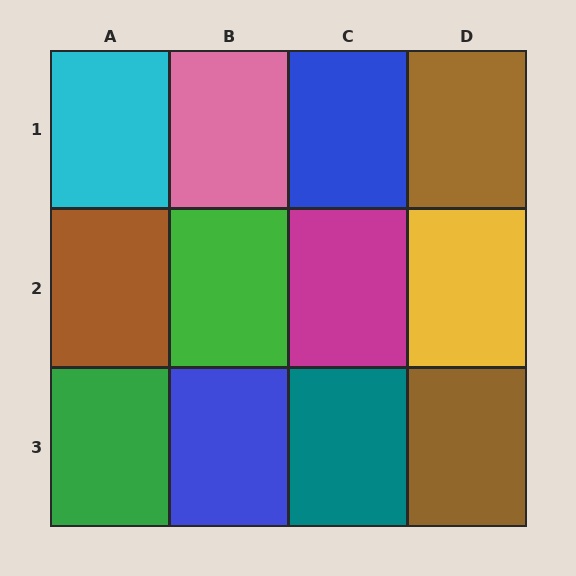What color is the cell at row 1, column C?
Blue.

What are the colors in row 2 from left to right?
Brown, green, magenta, yellow.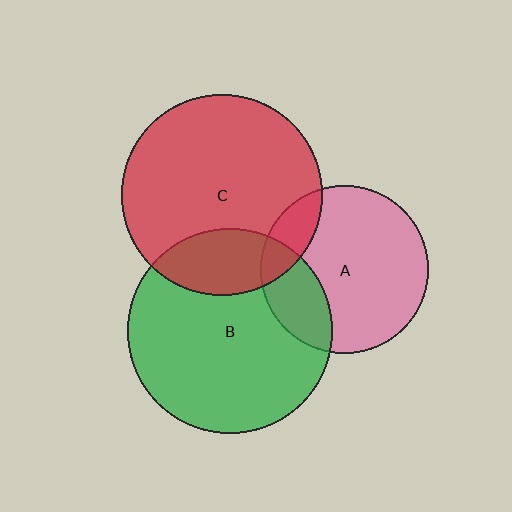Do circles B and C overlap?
Yes.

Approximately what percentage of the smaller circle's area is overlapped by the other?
Approximately 20%.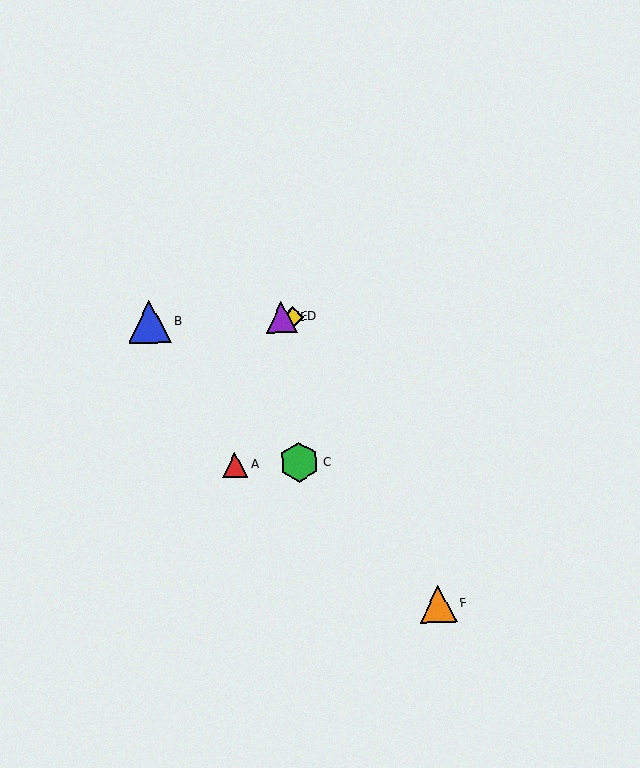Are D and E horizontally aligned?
Yes, both are at y≈317.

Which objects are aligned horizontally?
Objects B, D, E are aligned horizontally.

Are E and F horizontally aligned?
No, E is at y≈317 and F is at y≈604.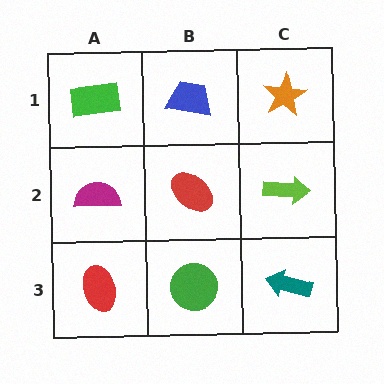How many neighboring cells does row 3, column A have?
2.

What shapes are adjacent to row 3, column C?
A lime arrow (row 2, column C), a green circle (row 3, column B).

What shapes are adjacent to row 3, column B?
A red ellipse (row 2, column B), a red ellipse (row 3, column A), a teal arrow (row 3, column C).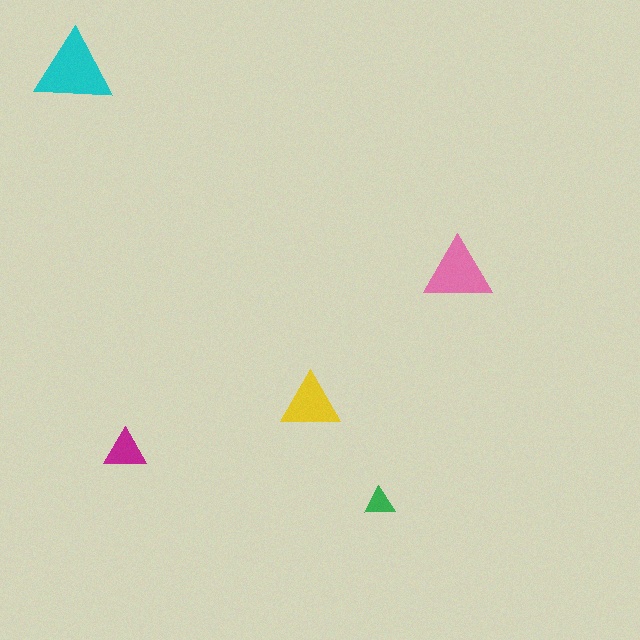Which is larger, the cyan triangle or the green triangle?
The cyan one.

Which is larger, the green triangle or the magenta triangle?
The magenta one.